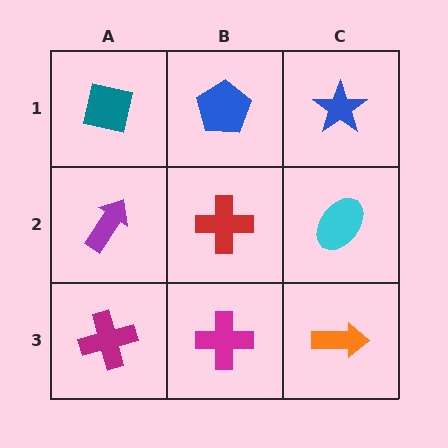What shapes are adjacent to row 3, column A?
A purple arrow (row 2, column A), a magenta cross (row 3, column B).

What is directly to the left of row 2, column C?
A red cross.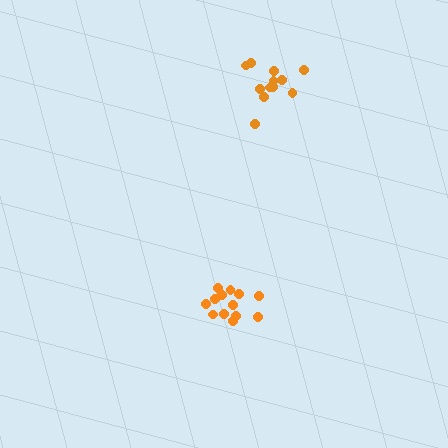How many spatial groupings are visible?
There are 2 spatial groupings.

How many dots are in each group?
Group 1: 13 dots, Group 2: 12 dots (25 total).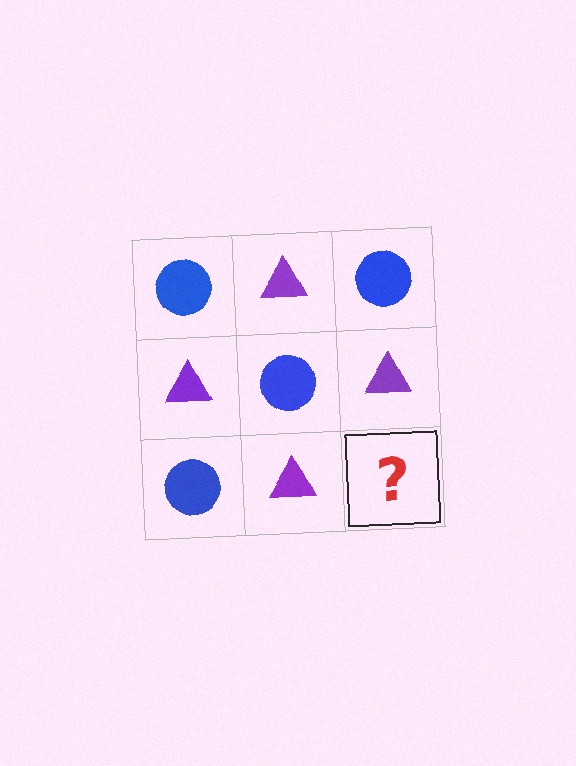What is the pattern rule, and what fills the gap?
The rule is that it alternates blue circle and purple triangle in a checkerboard pattern. The gap should be filled with a blue circle.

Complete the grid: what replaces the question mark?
The question mark should be replaced with a blue circle.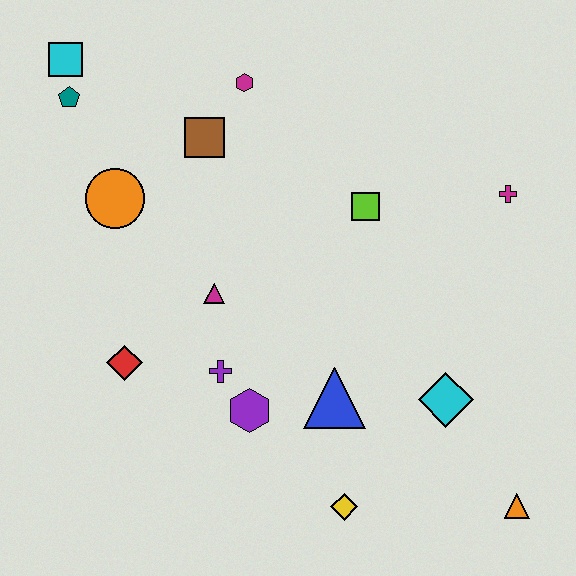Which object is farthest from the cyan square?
The orange triangle is farthest from the cyan square.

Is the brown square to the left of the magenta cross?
Yes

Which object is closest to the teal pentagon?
The cyan square is closest to the teal pentagon.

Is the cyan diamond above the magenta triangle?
No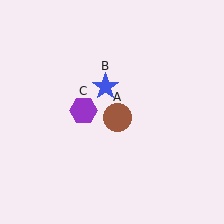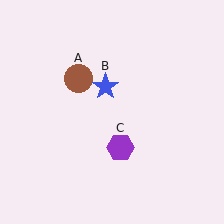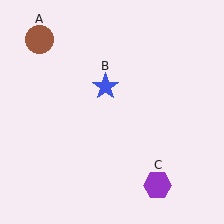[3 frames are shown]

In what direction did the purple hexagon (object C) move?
The purple hexagon (object C) moved down and to the right.